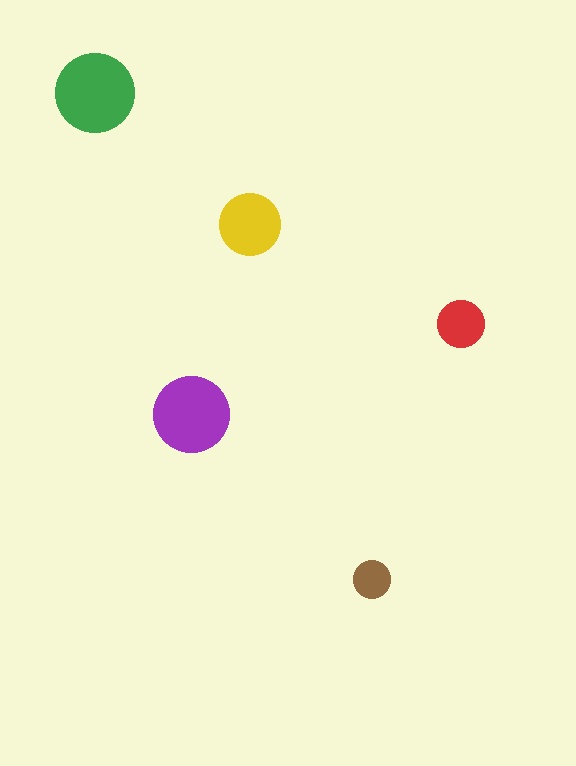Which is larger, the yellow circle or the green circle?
The green one.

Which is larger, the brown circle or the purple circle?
The purple one.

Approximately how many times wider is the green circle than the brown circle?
About 2 times wider.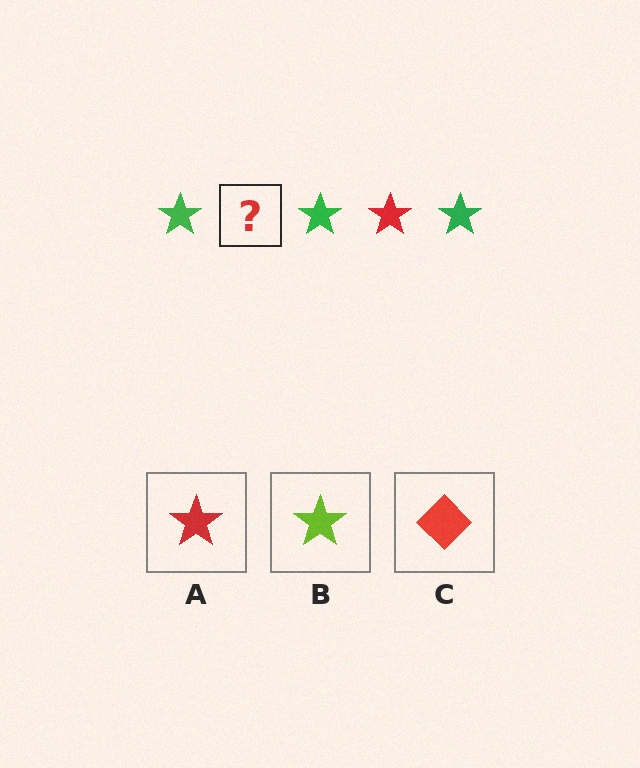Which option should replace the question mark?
Option A.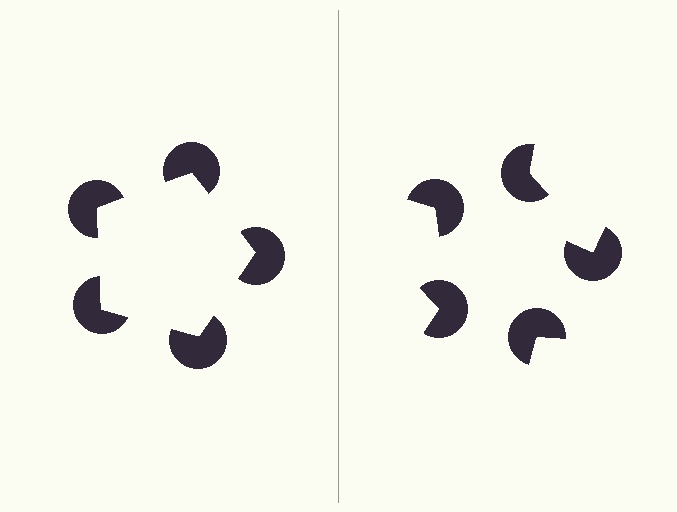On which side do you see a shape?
An illusory pentagon appears on the left side. On the right side the wedge cuts are rotated, so no coherent shape forms.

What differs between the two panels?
The pac-man discs are positioned identically on both sides; only the wedge orientations differ. On the left they align to a pentagon; on the right they are misaligned.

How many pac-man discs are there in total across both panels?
10 — 5 on each side.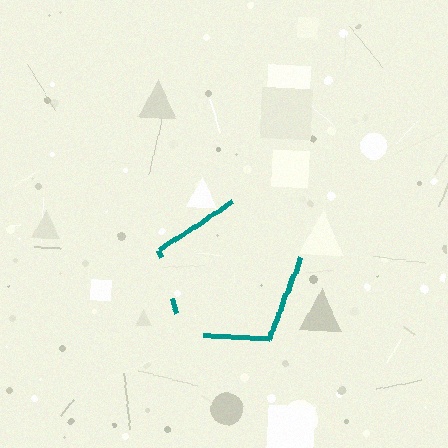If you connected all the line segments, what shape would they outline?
They would outline a pentagon.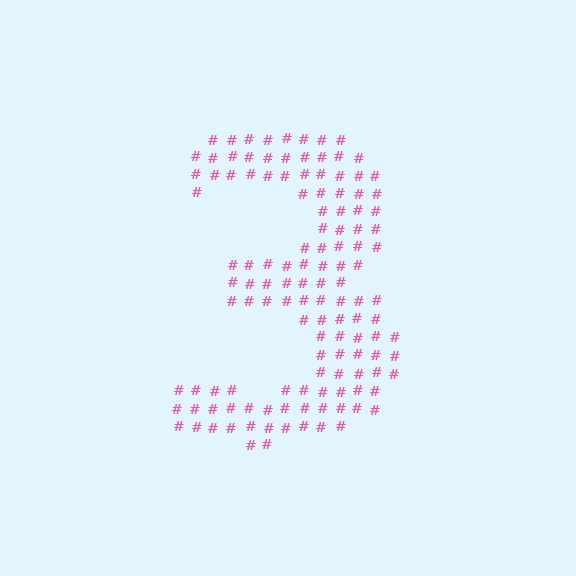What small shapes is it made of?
It is made of small hash symbols.